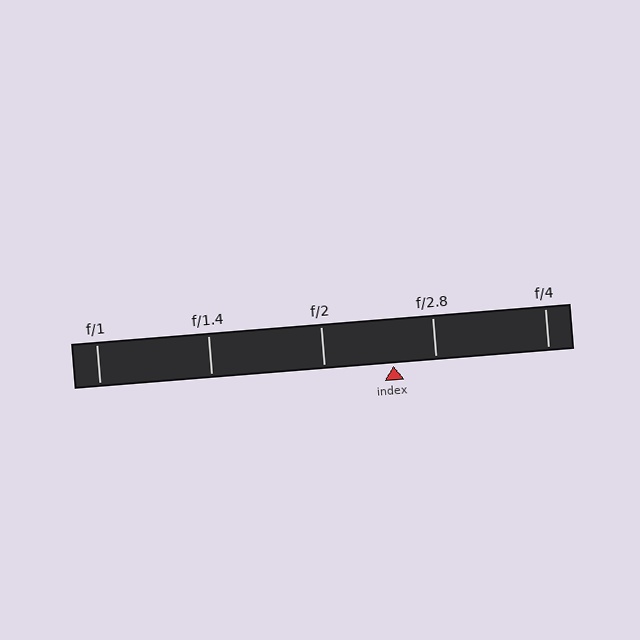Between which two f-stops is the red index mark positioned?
The index mark is between f/2 and f/2.8.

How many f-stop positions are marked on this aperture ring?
There are 5 f-stop positions marked.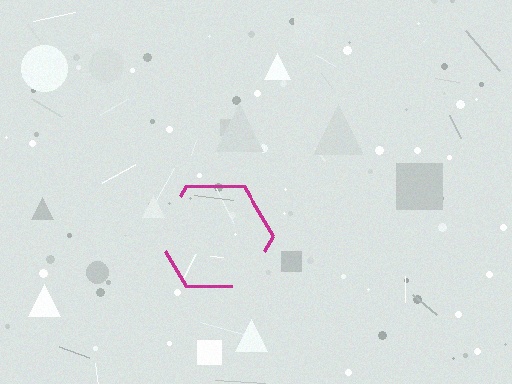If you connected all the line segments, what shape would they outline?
They would outline a hexagon.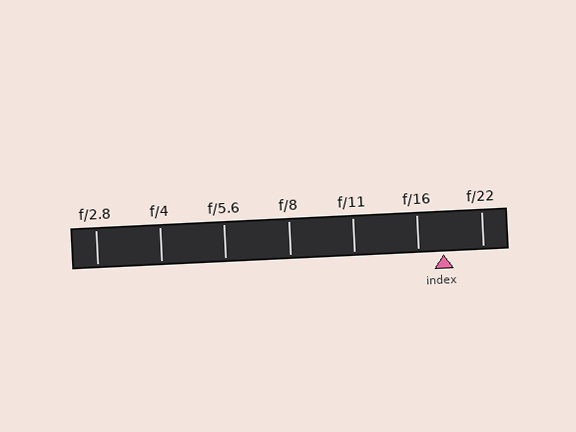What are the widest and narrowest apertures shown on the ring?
The widest aperture shown is f/2.8 and the narrowest is f/22.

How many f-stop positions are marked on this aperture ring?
There are 7 f-stop positions marked.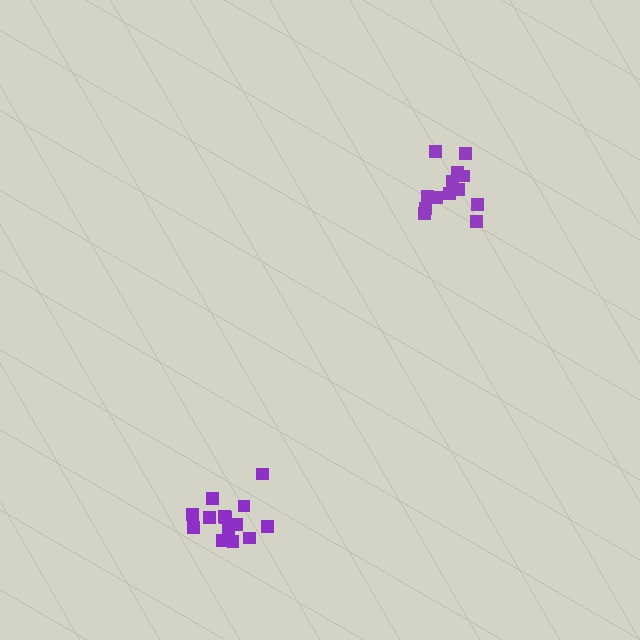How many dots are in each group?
Group 1: 14 dots, Group 2: 14 dots (28 total).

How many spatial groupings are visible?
There are 2 spatial groupings.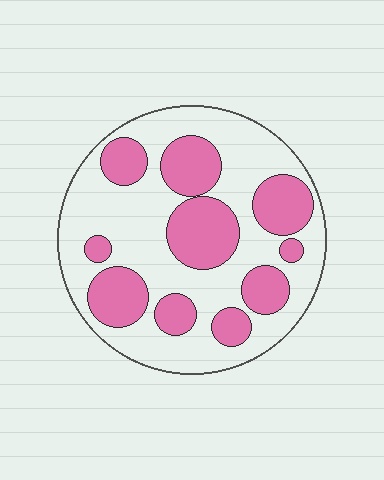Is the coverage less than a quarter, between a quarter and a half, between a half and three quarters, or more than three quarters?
Between a quarter and a half.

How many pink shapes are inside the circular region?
10.